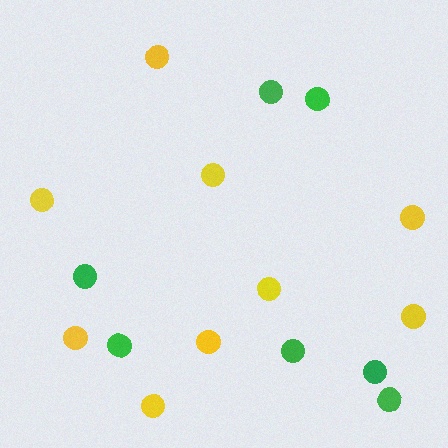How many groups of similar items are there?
There are 2 groups: one group of green circles (7) and one group of yellow circles (9).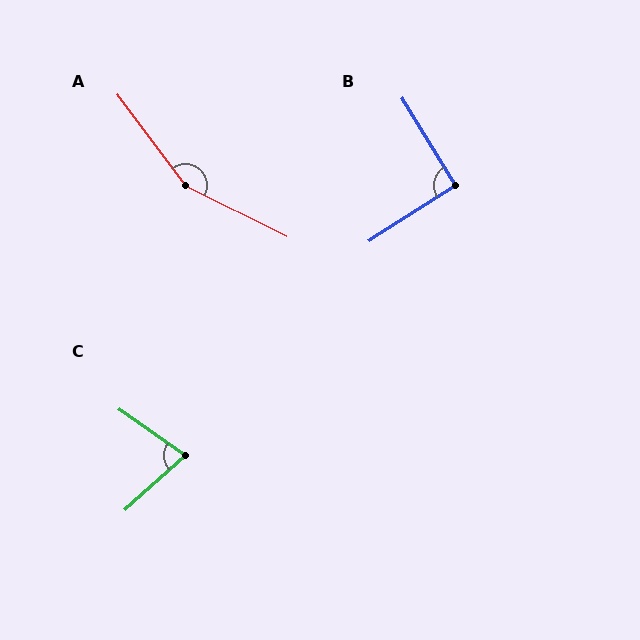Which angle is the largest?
A, at approximately 153 degrees.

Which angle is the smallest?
C, at approximately 77 degrees.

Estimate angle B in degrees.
Approximately 91 degrees.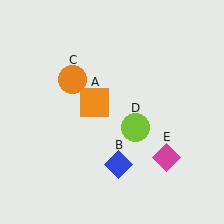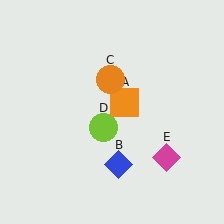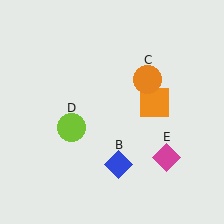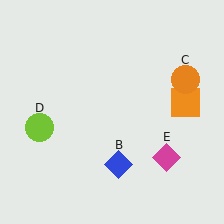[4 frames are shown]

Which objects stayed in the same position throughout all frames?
Blue diamond (object B) and magenta diamond (object E) remained stationary.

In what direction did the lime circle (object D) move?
The lime circle (object D) moved left.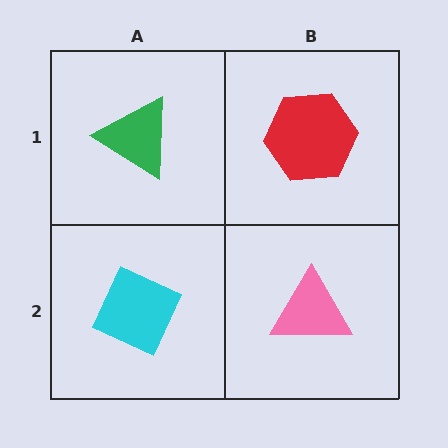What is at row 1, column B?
A red hexagon.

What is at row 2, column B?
A pink triangle.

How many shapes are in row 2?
2 shapes.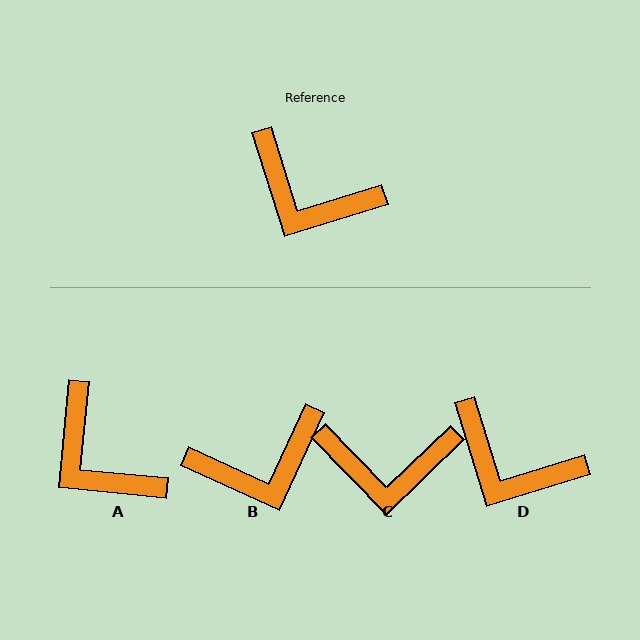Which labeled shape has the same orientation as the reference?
D.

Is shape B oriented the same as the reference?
No, it is off by about 48 degrees.